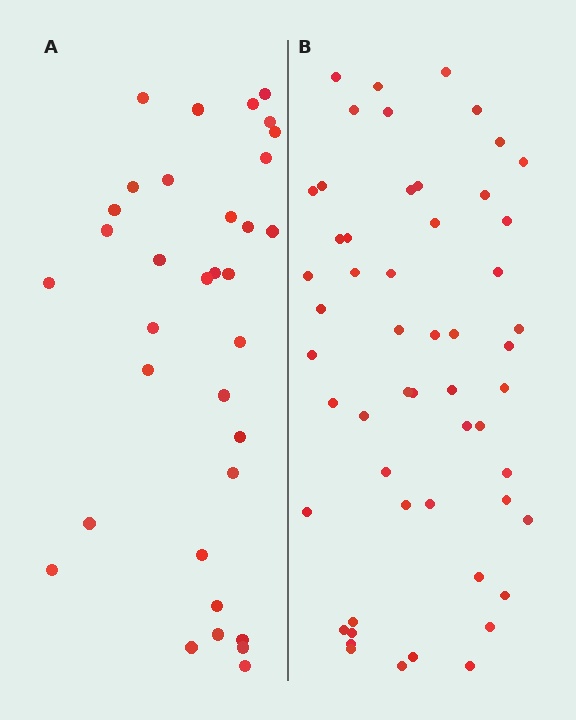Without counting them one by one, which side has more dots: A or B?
Region B (the right region) has more dots.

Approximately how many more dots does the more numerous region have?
Region B has approximately 20 more dots than region A.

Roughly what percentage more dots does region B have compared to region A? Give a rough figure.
About 60% more.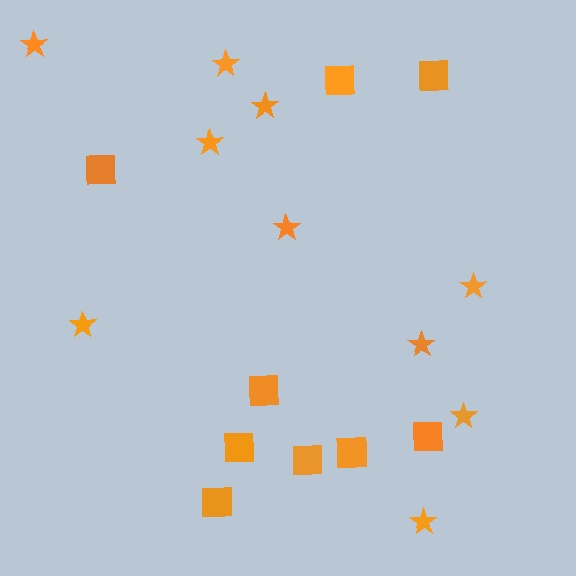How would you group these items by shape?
There are 2 groups: one group of squares (9) and one group of stars (10).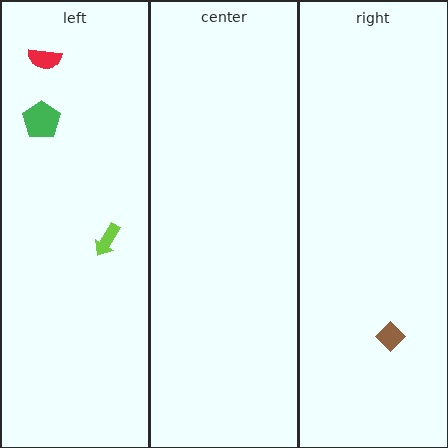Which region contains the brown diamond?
The right region.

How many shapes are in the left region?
3.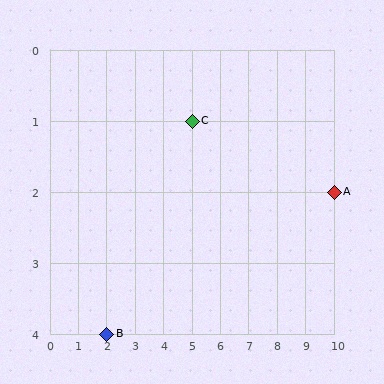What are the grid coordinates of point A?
Point A is at grid coordinates (10, 2).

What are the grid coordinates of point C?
Point C is at grid coordinates (5, 1).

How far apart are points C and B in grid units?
Points C and B are 3 columns and 3 rows apart (about 4.2 grid units diagonally).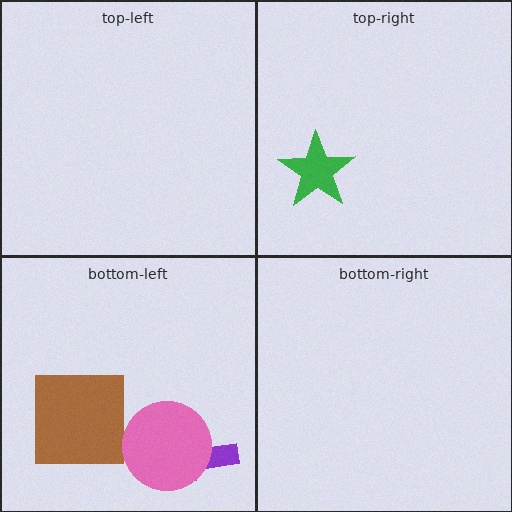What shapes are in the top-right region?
The green star.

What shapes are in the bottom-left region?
The brown square, the purple arrow, the pink circle.